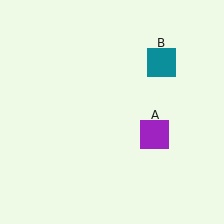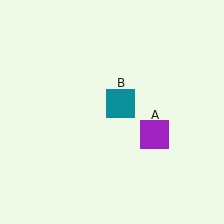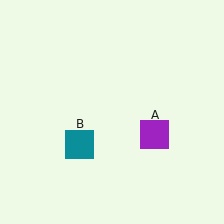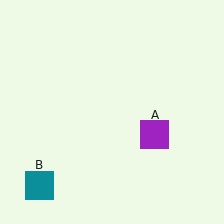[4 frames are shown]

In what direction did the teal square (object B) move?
The teal square (object B) moved down and to the left.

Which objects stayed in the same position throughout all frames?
Purple square (object A) remained stationary.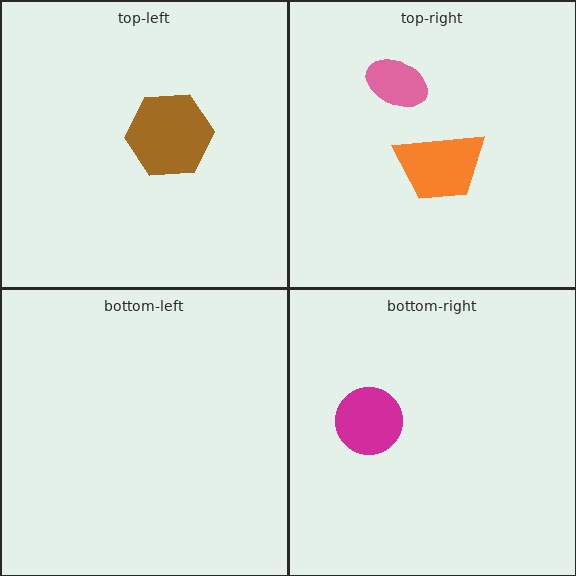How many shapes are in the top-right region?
2.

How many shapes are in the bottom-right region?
1.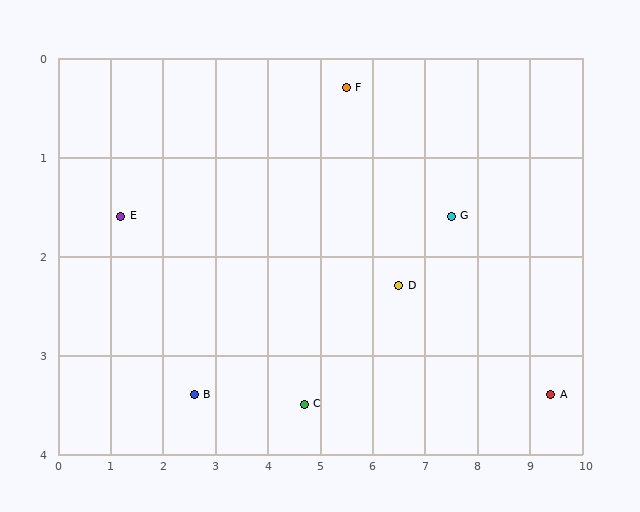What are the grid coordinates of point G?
Point G is at approximately (7.5, 1.6).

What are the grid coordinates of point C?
Point C is at approximately (4.7, 3.5).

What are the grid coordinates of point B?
Point B is at approximately (2.6, 3.4).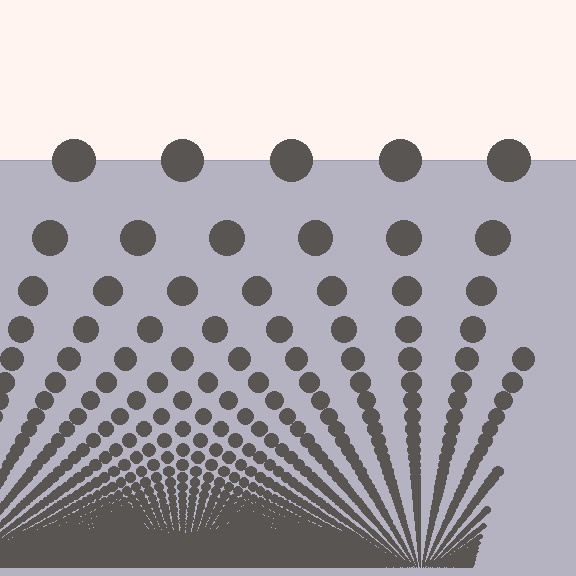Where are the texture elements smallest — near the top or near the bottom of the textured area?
Near the bottom.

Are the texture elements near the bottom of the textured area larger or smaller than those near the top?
Smaller. The gradient is inverted — elements near the bottom are smaller and denser.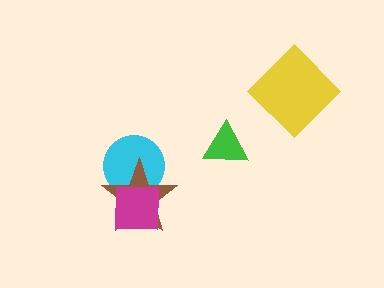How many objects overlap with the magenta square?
2 objects overlap with the magenta square.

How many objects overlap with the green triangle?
0 objects overlap with the green triangle.